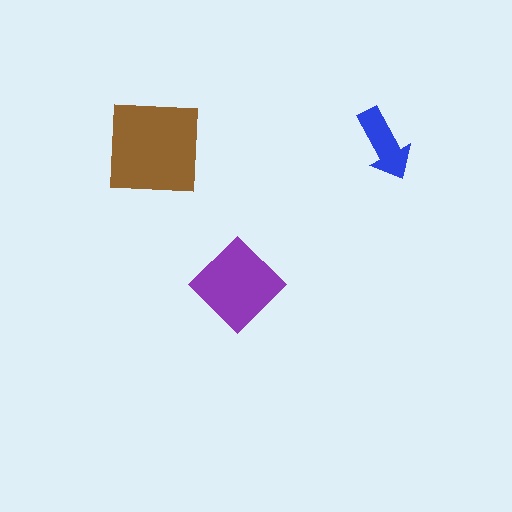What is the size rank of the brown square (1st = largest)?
1st.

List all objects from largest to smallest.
The brown square, the purple diamond, the blue arrow.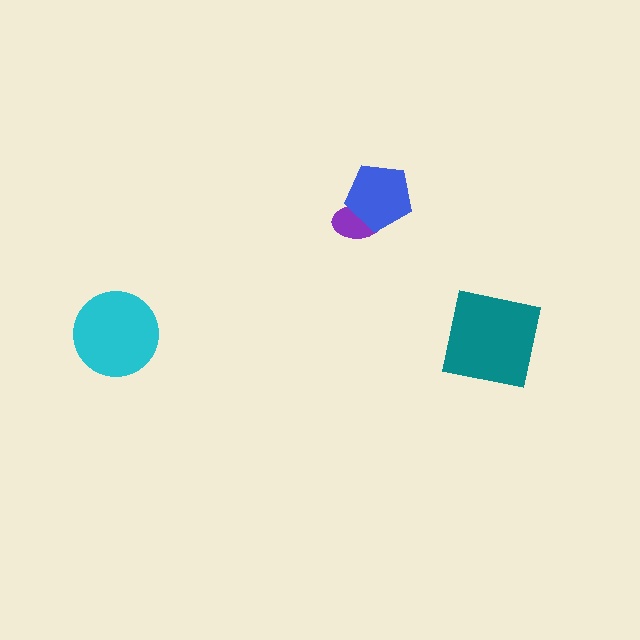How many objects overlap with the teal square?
0 objects overlap with the teal square.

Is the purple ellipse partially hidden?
Yes, it is partially covered by another shape.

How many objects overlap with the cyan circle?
0 objects overlap with the cyan circle.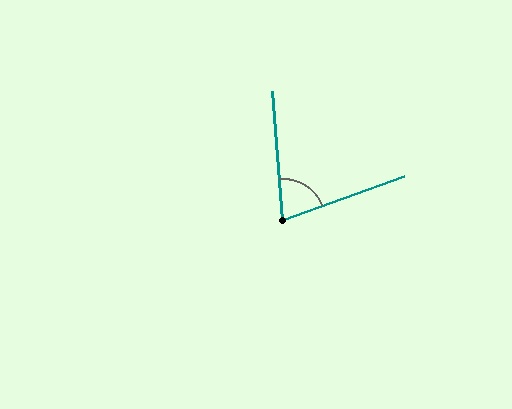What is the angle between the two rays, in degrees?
Approximately 75 degrees.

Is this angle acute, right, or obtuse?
It is acute.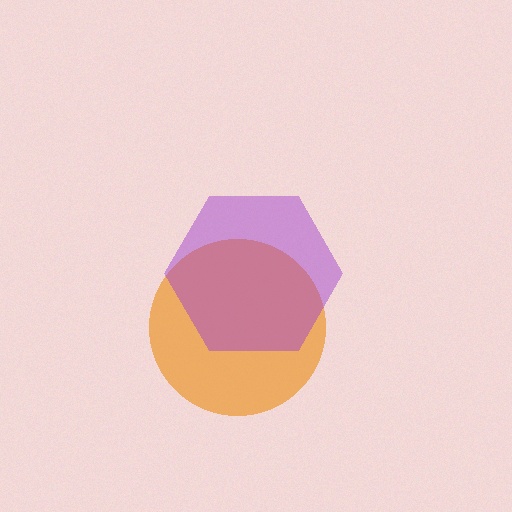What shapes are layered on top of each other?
The layered shapes are: an orange circle, a purple hexagon.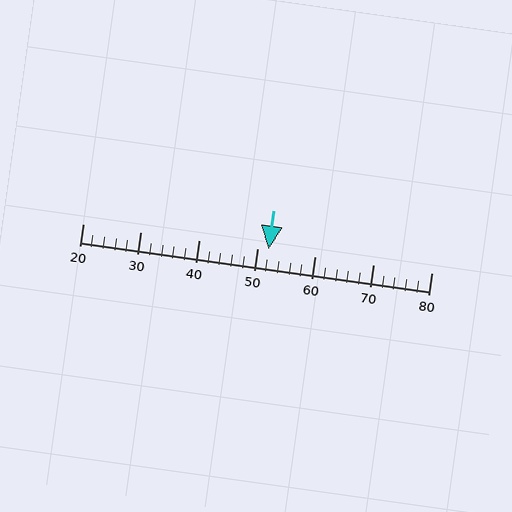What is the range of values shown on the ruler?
The ruler shows values from 20 to 80.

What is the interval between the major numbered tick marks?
The major tick marks are spaced 10 units apart.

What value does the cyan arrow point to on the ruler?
The cyan arrow points to approximately 52.